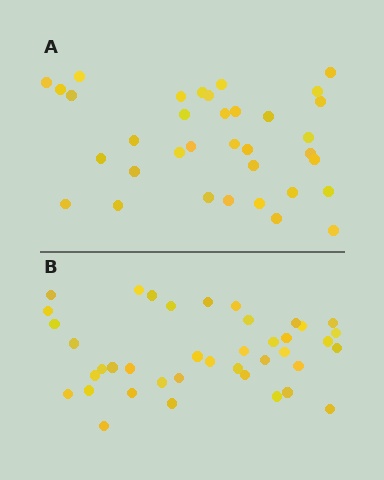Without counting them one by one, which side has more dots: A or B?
Region B (the bottom region) has more dots.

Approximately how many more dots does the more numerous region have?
Region B has about 5 more dots than region A.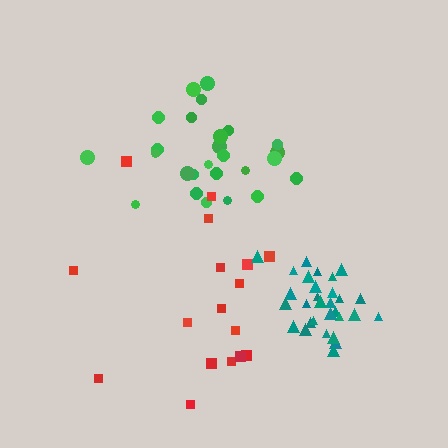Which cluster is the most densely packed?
Teal.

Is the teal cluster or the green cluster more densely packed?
Teal.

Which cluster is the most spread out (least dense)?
Red.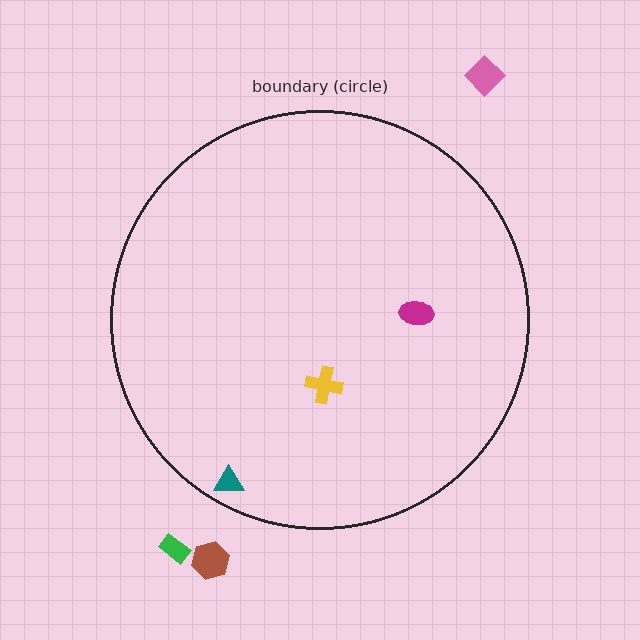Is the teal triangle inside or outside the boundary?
Inside.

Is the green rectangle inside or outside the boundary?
Outside.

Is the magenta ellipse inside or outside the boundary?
Inside.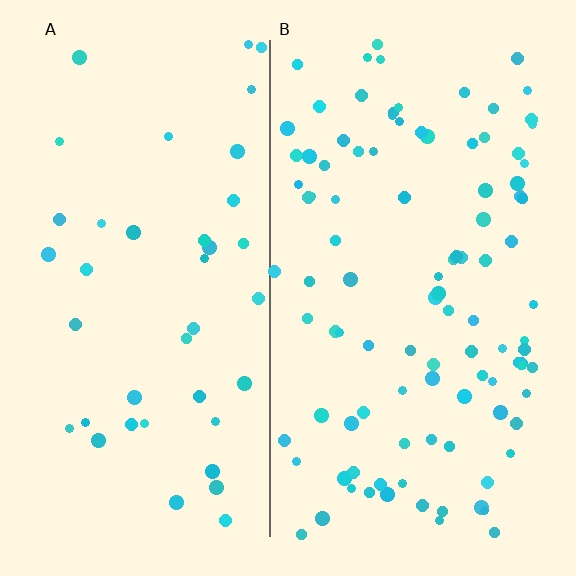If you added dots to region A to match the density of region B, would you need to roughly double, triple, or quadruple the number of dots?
Approximately triple.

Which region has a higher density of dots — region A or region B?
B (the right).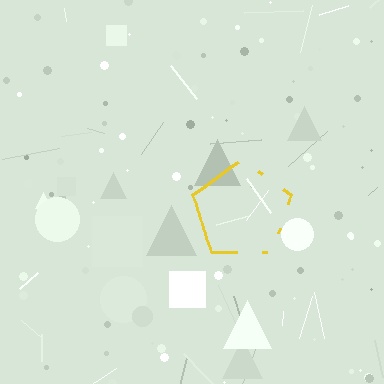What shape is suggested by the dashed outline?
The dashed outline suggests a pentagon.